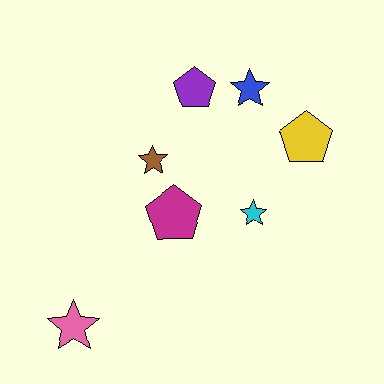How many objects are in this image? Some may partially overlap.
There are 7 objects.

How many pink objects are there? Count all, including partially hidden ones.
There is 1 pink object.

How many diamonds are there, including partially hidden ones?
There are no diamonds.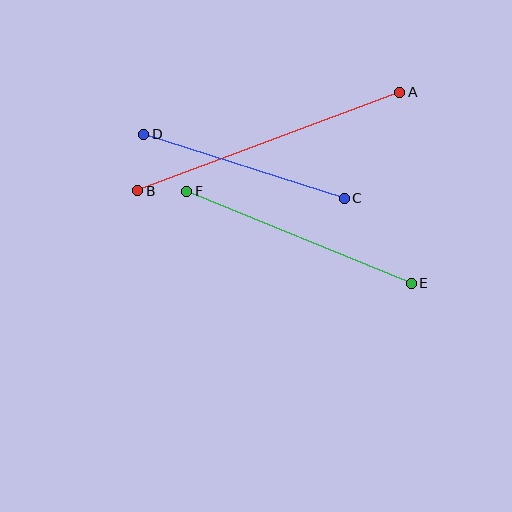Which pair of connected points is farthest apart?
Points A and B are farthest apart.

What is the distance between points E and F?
The distance is approximately 243 pixels.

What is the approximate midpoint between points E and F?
The midpoint is at approximately (299, 237) pixels.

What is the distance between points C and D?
The distance is approximately 210 pixels.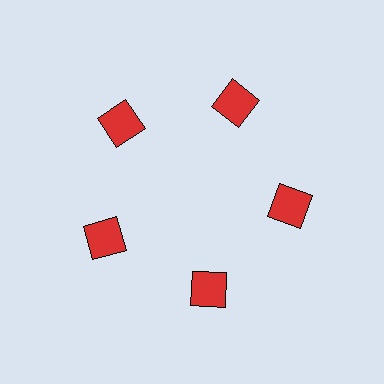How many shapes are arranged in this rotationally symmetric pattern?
There are 5 shapes, arranged in 5 groups of 1.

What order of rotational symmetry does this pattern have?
This pattern has 5-fold rotational symmetry.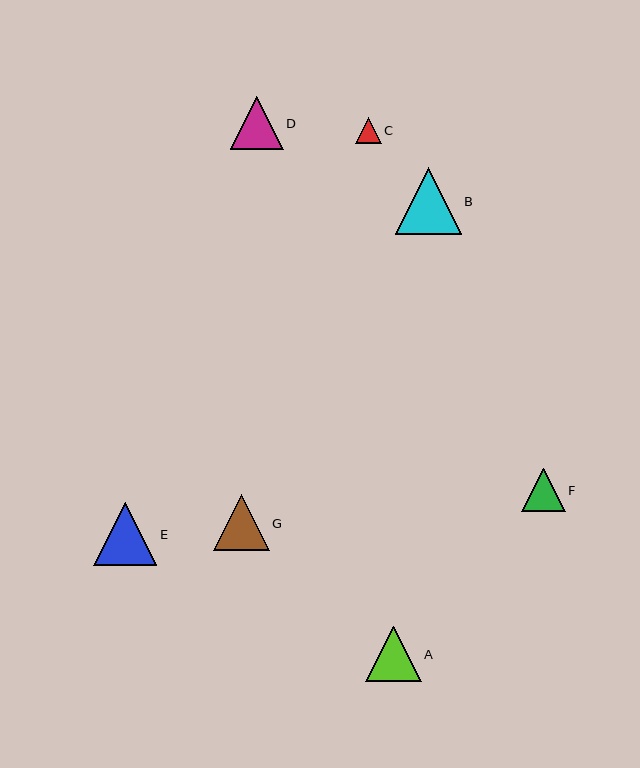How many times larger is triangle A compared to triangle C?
Triangle A is approximately 2.1 times the size of triangle C.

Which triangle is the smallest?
Triangle C is the smallest with a size of approximately 26 pixels.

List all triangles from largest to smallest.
From largest to smallest: B, E, G, A, D, F, C.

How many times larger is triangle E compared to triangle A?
Triangle E is approximately 1.1 times the size of triangle A.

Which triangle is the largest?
Triangle B is the largest with a size of approximately 66 pixels.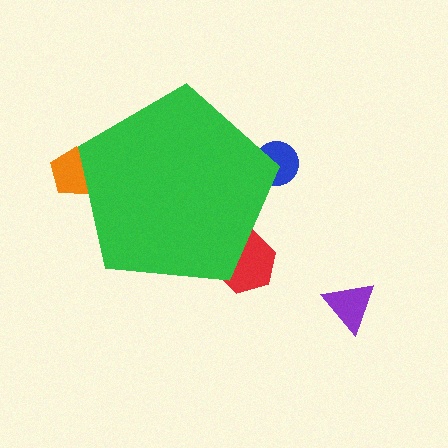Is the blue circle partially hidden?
Yes, the blue circle is partially hidden behind the green pentagon.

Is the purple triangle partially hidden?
No, the purple triangle is fully visible.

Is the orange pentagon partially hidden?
Yes, the orange pentagon is partially hidden behind the green pentagon.